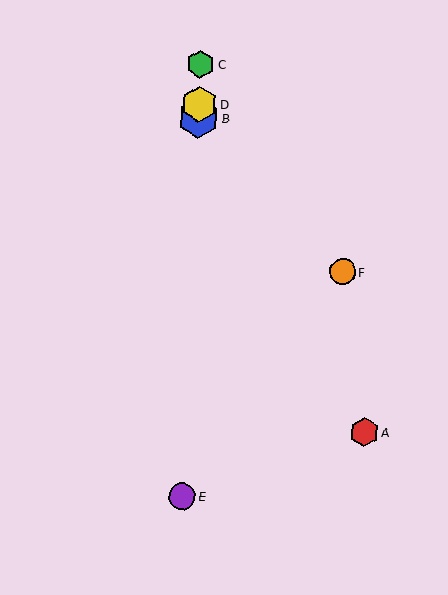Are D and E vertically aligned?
Yes, both are at x≈199.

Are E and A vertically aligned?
No, E is at x≈182 and A is at x≈364.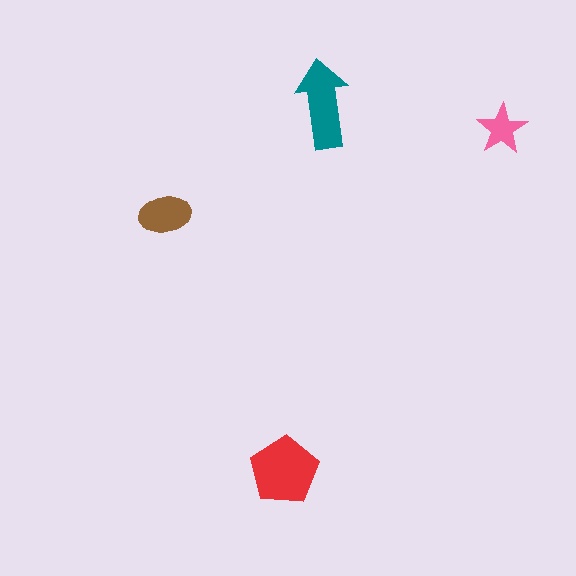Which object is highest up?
The teal arrow is topmost.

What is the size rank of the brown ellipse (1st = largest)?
3rd.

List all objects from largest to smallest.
The red pentagon, the teal arrow, the brown ellipse, the pink star.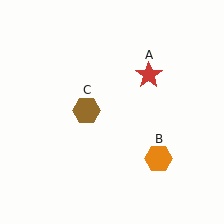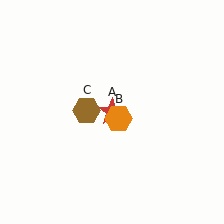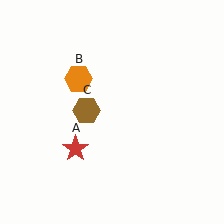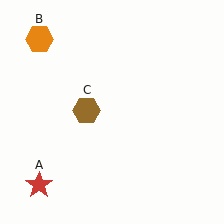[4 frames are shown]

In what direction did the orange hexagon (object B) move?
The orange hexagon (object B) moved up and to the left.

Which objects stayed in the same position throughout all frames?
Brown hexagon (object C) remained stationary.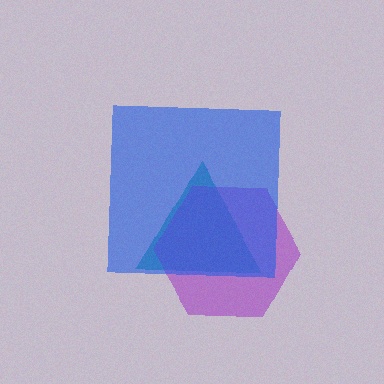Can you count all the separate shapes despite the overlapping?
Yes, there are 3 separate shapes.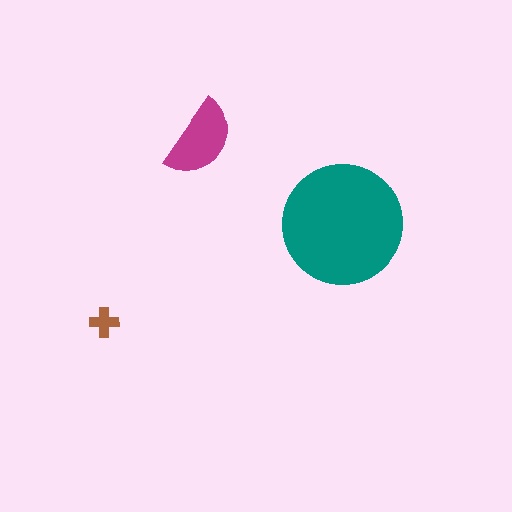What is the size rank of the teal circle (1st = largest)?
1st.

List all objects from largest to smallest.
The teal circle, the magenta semicircle, the brown cross.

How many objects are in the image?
There are 3 objects in the image.